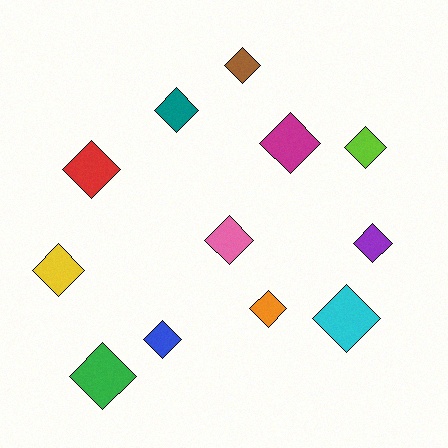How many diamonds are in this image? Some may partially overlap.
There are 12 diamonds.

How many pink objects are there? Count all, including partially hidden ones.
There is 1 pink object.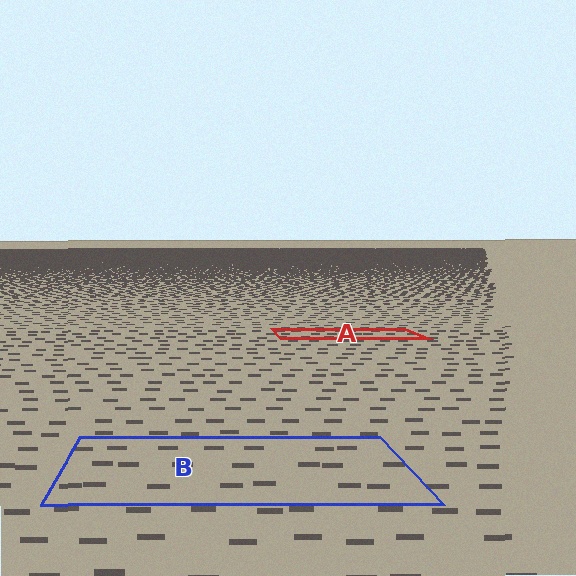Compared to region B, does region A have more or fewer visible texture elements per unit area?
Region A has more texture elements per unit area — they are packed more densely because it is farther away.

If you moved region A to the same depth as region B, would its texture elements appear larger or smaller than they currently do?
They would appear larger. At a closer depth, the same texture elements are projected at a bigger on-screen size.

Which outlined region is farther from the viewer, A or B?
Region A is farther from the viewer — the texture elements inside it appear smaller and more densely packed.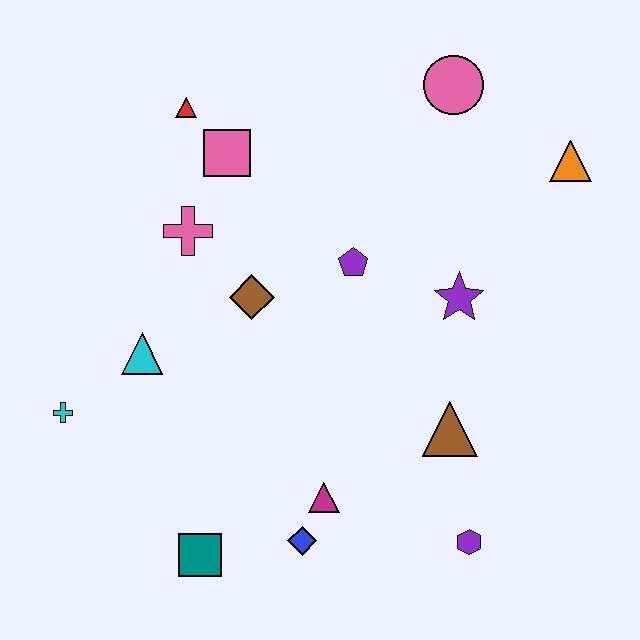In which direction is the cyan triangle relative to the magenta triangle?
The cyan triangle is to the left of the magenta triangle.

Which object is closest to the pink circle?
The orange triangle is closest to the pink circle.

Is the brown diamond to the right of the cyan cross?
Yes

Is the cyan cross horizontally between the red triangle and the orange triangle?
No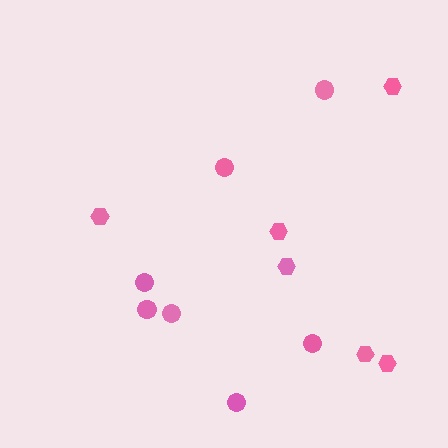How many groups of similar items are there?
There are 2 groups: one group of circles (7) and one group of hexagons (6).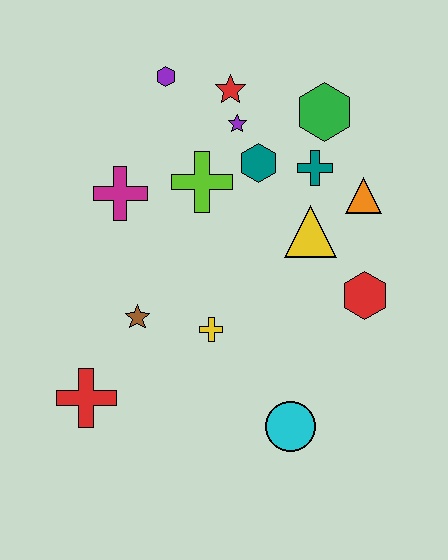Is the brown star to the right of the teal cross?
No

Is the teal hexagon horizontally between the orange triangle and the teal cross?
No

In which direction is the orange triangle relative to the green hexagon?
The orange triangle is below the green hexagon.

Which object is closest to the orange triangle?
The teal cross is closest to the orange triangle.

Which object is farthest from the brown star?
The green hexagon is farthest from the brown star.